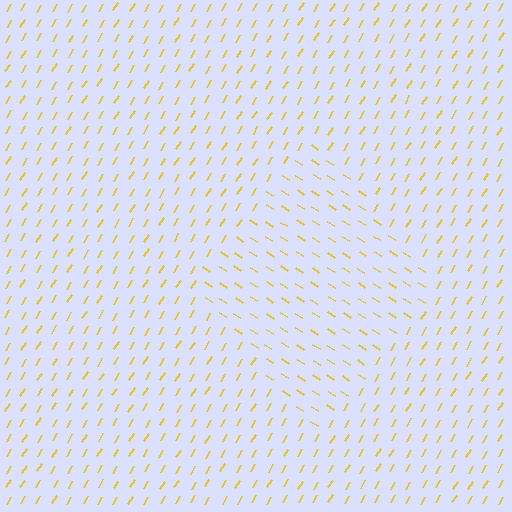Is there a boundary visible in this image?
Yes, there is a texture boundary formed by a change in line orientation.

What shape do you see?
I see a diamond.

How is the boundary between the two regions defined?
The boundary is defined purely by a change in line orientation (approximately 89 degrees difference). All lines are the same color and thickness.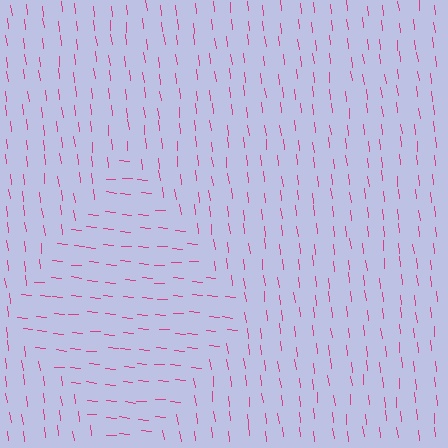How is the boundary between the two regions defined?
The boundary is defined purely by a change in line orientation (approximately 78 degrees difference). All lines are the same color and thickness.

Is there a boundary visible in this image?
Yes, there is a texture boundary formed by a change in line orientation.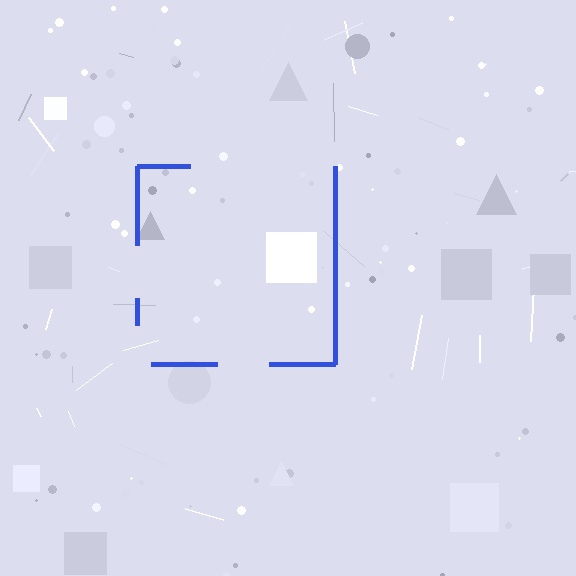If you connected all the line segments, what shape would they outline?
They would outline a square.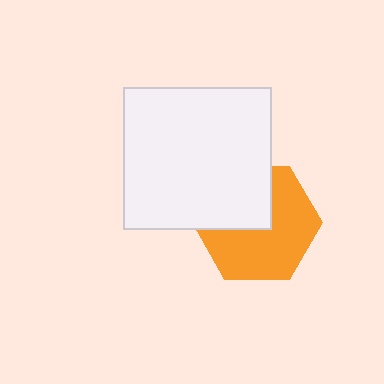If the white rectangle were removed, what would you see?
You would see the complete orange hexagon.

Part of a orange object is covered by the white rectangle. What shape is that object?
It is a hexagon.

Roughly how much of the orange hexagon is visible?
About half of it is visible (roughly 63%).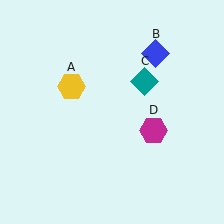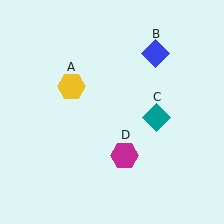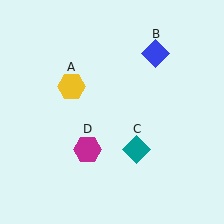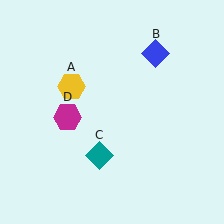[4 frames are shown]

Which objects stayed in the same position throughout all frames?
Yellow hexagon (object A) and blue diamond (object B) remained stationary.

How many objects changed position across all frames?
2 objects changed position: teal diamond (object C), magenta hexagon (object D).